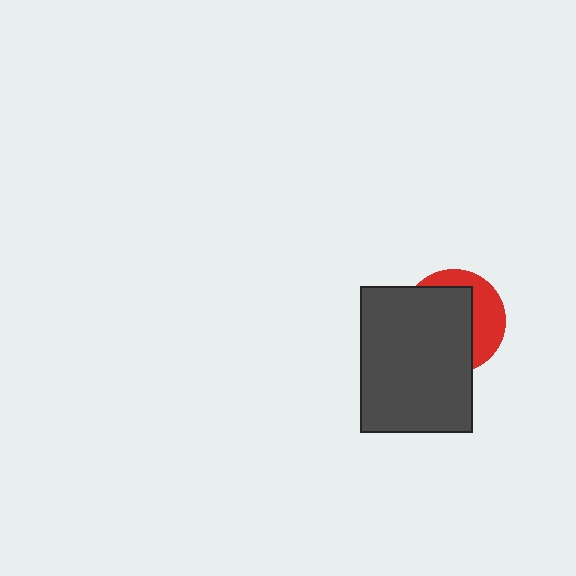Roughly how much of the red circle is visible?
A small part of it is visible (roughly 35%).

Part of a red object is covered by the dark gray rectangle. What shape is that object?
It is a circle.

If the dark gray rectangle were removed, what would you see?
You would see the complete red circle.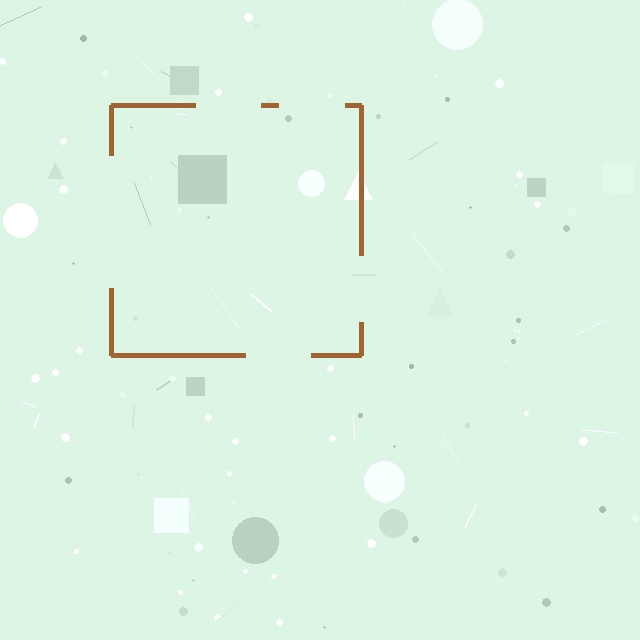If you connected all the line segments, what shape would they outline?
They would outline a square.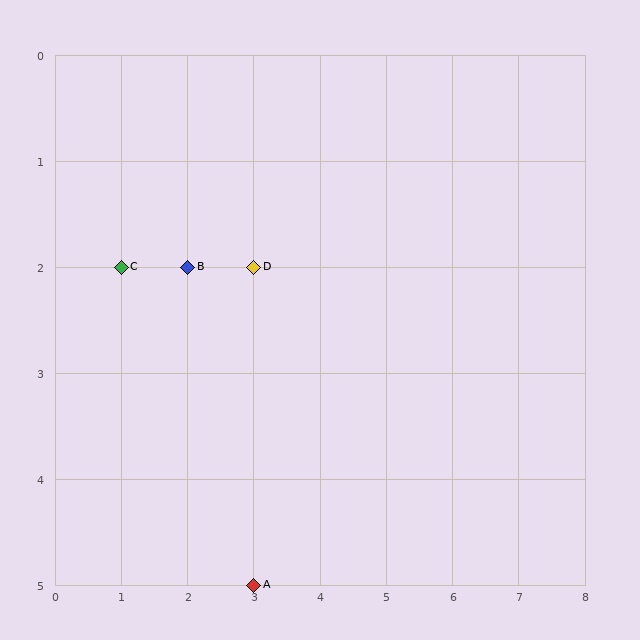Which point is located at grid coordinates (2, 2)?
Point B is at (2, 2).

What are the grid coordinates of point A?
Point A is at grid coordinates (3, 5).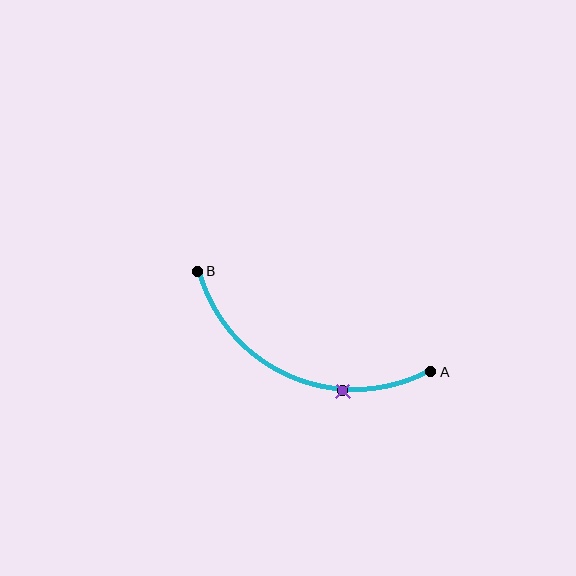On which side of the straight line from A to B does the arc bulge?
The arc bulges below the straight line connecting A and B.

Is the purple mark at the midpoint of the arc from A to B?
No. The purple mark lies on the arc but is closer to endpoint A. The arc midpoint would be at the point on the curve equidistant along the arc from both A and B.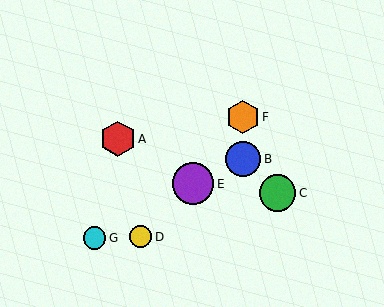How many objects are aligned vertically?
2 objects (B, F) are aligned vertically.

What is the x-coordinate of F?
Object F is at x≈243.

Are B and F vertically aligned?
Yes, both are at x≈243.